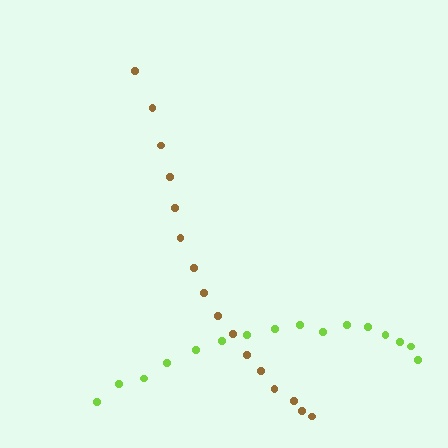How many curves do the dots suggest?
There are 2 distinct paths.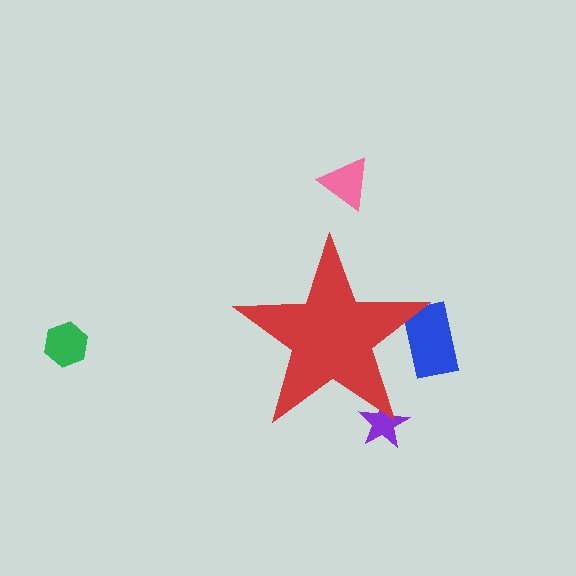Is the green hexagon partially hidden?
No, the green hexagon is fully visible.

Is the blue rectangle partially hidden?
Yes, the blue rectangle is partially hidden behind the red star.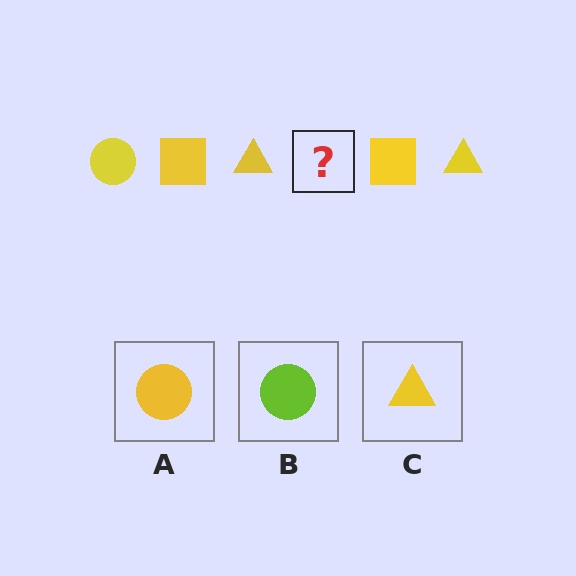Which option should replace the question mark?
Option A.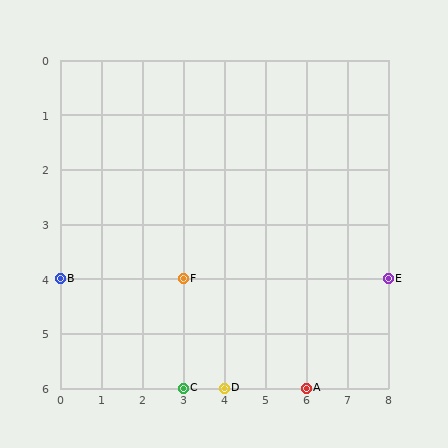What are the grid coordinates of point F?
Point F is at grid coordinates (3, 4).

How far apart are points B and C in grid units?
Points B and C are 3 columns and 2 rows apart (about 3.6 grid units diagonally).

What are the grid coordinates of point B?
Point B is at grid coordinates (0, 4).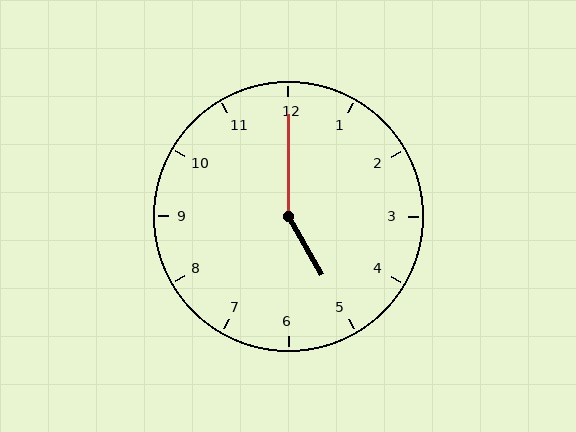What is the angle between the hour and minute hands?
Approximately 150 degrees.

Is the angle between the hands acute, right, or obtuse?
It is obtuse.